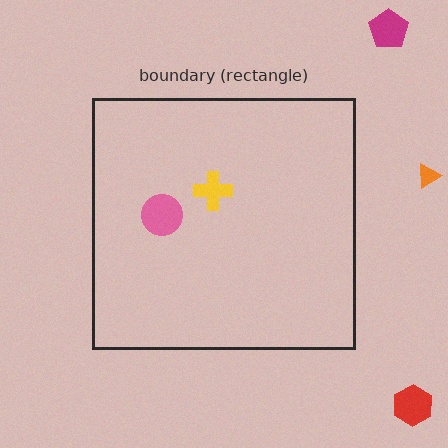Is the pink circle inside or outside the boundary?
Inside.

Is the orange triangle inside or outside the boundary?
Outside.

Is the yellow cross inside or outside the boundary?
Inside.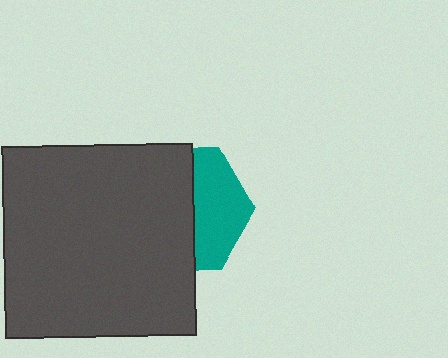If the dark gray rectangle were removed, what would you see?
You would see the complete teal hexagon.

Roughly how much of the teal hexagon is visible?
A small part of it is visible (roughly 41%).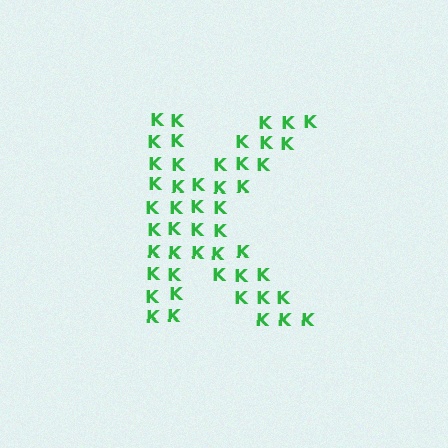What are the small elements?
The small elements are letter K's.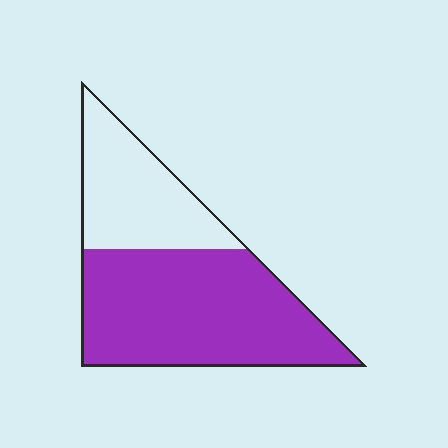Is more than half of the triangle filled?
Yes.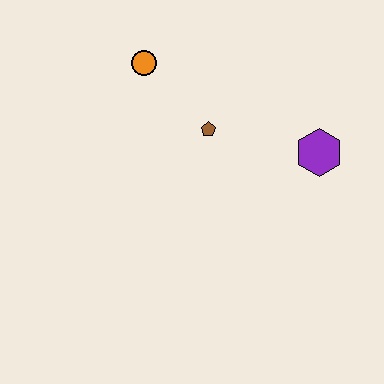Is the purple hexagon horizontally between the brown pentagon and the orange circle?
No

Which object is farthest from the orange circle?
The purple hexagon is farthest from the orange circle.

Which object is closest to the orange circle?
The brown pentagon is closest to the orange circle.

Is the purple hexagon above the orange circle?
No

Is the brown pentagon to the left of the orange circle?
No